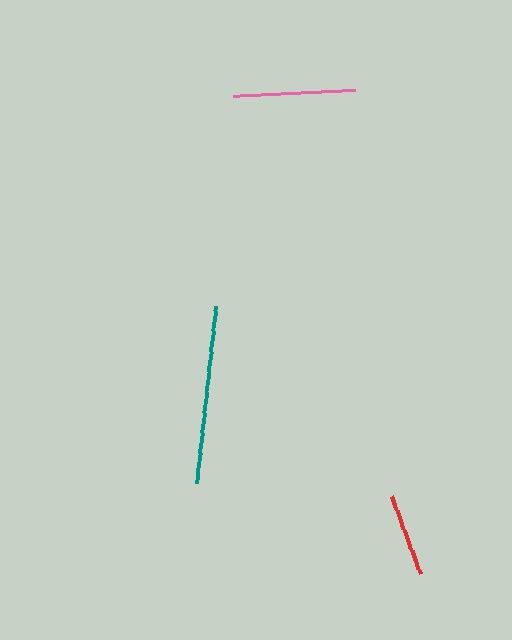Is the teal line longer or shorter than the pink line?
The teal line is longer than the pink line.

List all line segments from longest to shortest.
From longest to shortest: teal, pink, red.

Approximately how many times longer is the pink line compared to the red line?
The pink line is approximately 1.5 times the length of the red line.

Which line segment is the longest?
The teal line is the longest at approximately 178 pixels.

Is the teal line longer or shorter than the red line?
The teal line is longer than the red line.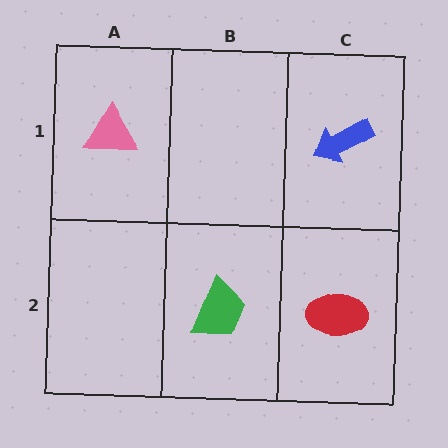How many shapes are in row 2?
2 shapes.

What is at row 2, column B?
A green trapezoid.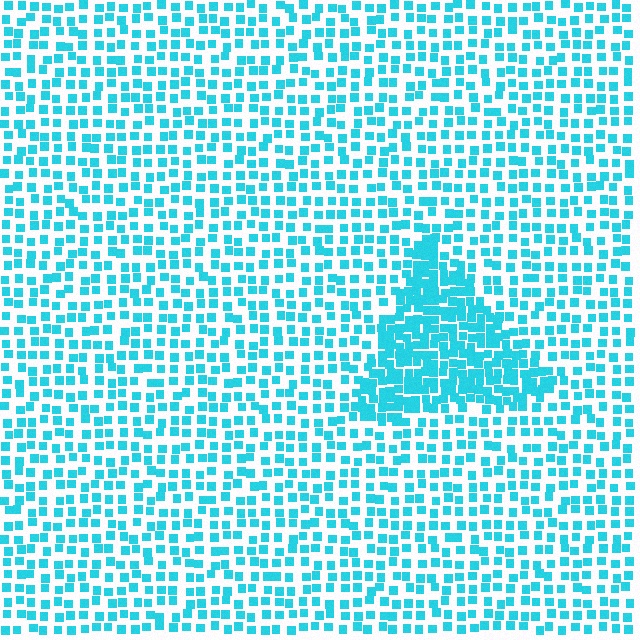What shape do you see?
I see a triangle.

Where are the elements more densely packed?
The elements are more densely packed inside the triangle boundary.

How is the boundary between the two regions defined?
The boundary is defined by a change in element density (approximately 2.1x ratio). All elements are the same color, size, and shape.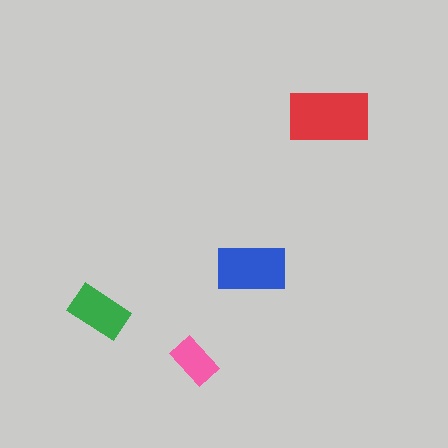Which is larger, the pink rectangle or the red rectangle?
The red one.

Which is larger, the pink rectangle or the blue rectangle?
The blue one.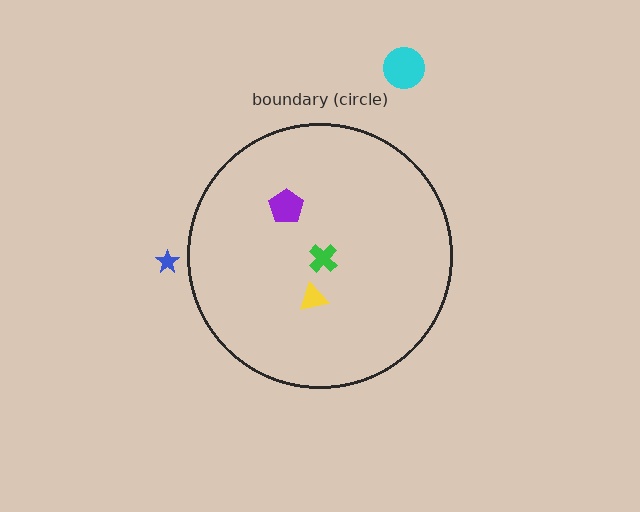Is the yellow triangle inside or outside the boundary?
Inside.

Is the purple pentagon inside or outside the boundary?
Inside.